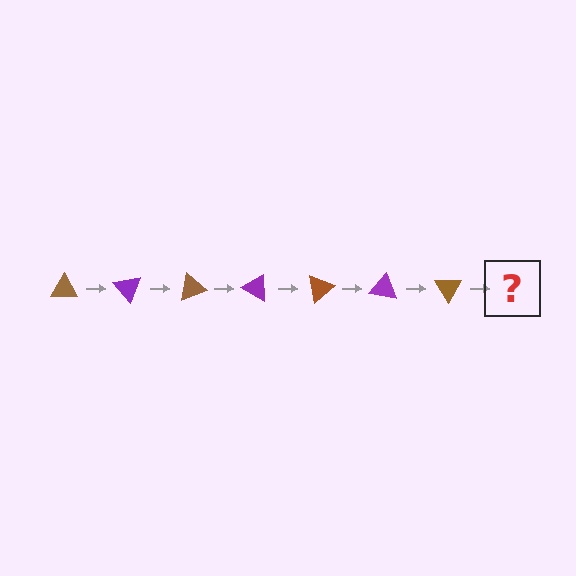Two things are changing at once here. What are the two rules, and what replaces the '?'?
The two rules are that it rotates 50 degrees each step and the color cycles through brown and purple. The '?' should be a purple triangle, rotated 350 degrees from the start.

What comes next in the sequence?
The next element should be a purple triangle, rotated 350 degrees from the start.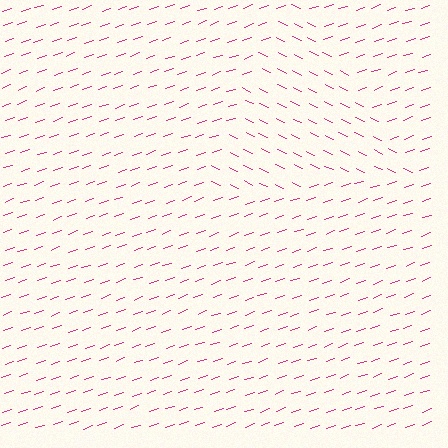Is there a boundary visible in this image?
Yes, there is a texture boundary formed by a change in line orientation.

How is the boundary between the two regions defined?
The boundary is defined purely by a change in line orientation (approximately 45 degrees difference). All lines are the same color and thickness.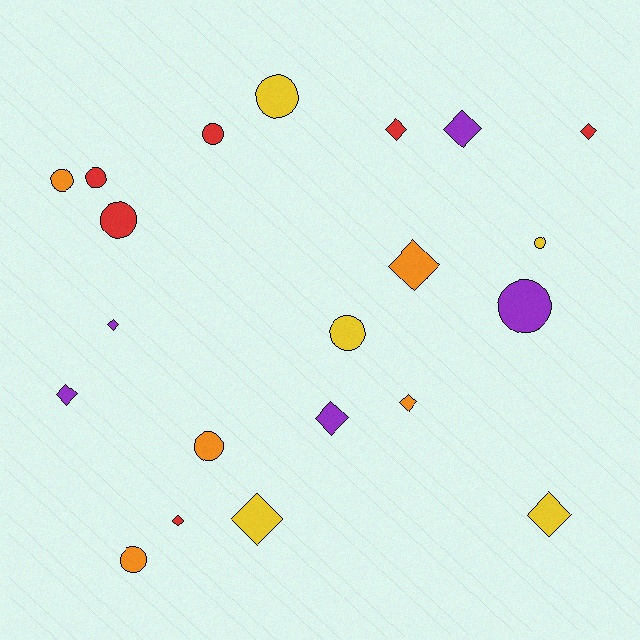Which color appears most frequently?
Red, with 6 objects.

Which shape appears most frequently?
Diamond, with 11 objects.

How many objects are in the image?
There are 21 objects.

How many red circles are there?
There are 3 red circles.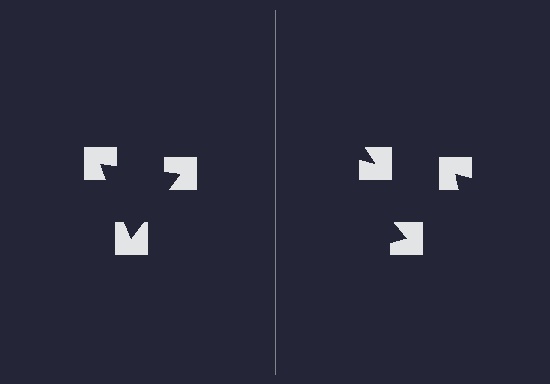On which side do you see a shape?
An illusory triangle appears on the left side. On the right side the wedge cuts are rotated, so no coherent shape forms.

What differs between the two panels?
The notched squares are positioned identically on both sides; only the wedge orientations differ. On the left they align to a triangle; on the right they are misaligned.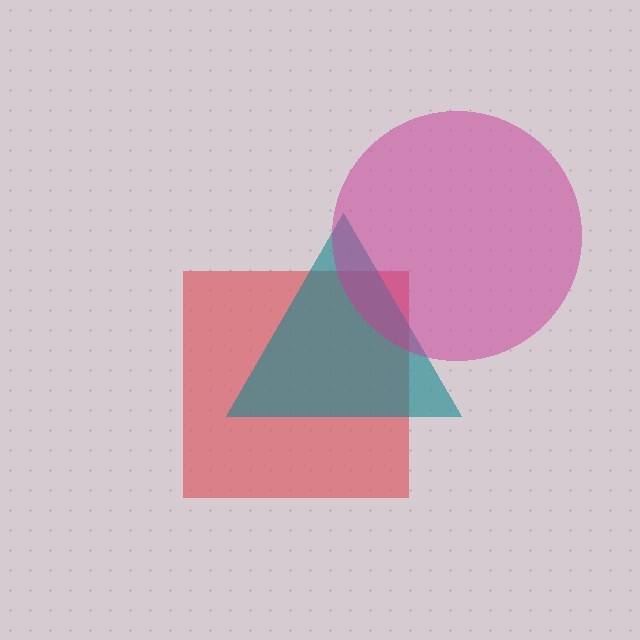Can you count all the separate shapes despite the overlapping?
Yes, there are 3 separate shapes.